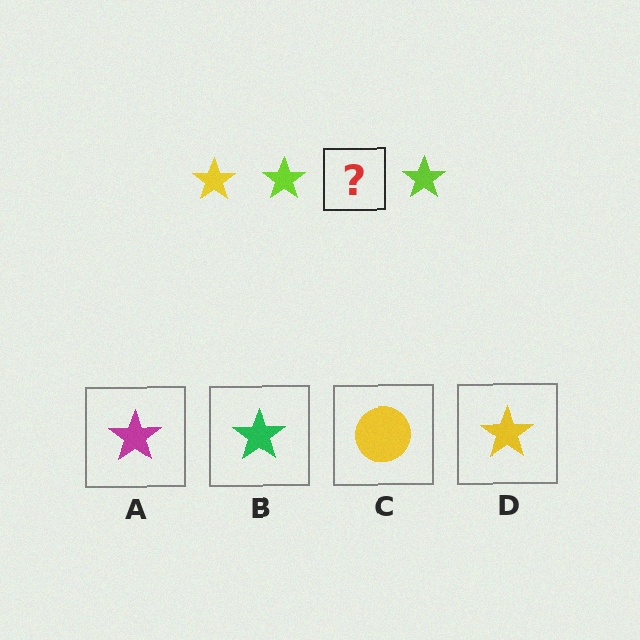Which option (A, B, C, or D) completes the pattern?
D.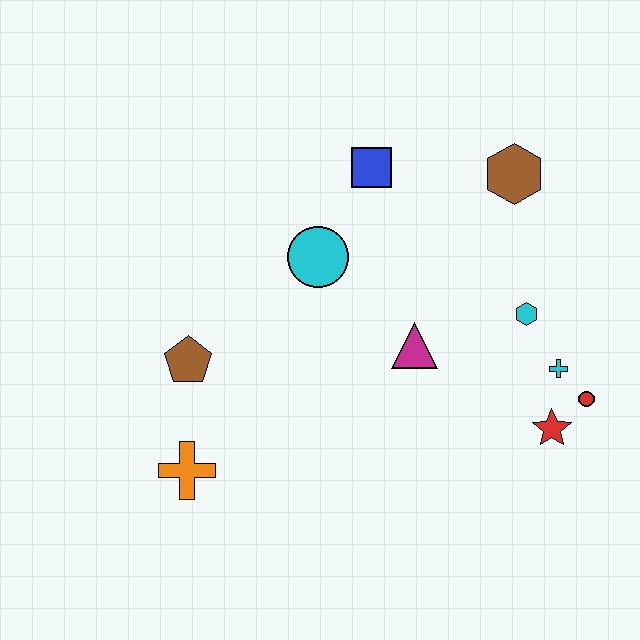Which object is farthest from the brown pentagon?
The red circle is farthest from the brown pentagon.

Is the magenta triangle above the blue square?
No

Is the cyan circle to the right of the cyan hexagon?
No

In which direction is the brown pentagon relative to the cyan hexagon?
The brown pentagon is to the left of the cyan hexagon.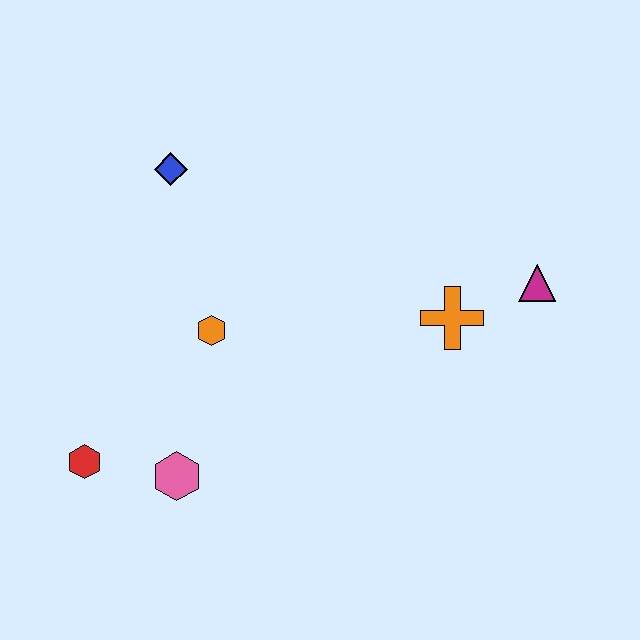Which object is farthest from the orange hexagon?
The magenta triangle is farthest from the orange hexagon.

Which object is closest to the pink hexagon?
The red hexagon is closest to the pink hexagon.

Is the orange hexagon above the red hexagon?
Yes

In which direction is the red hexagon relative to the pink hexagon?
The red hexagon is to the left of the pink hexagon.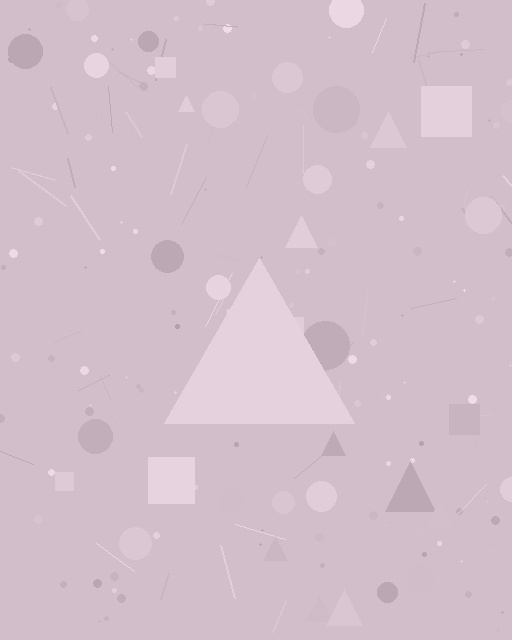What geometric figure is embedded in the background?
A triangle is embedded in the background.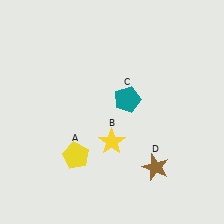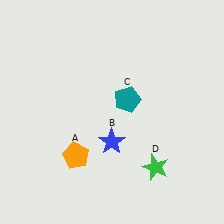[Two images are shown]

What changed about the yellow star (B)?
In Image 1, B is yellow. In Image 2, it changed to blue.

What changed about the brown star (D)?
In Image 1, D is brown. In Image 2, it changed to green.